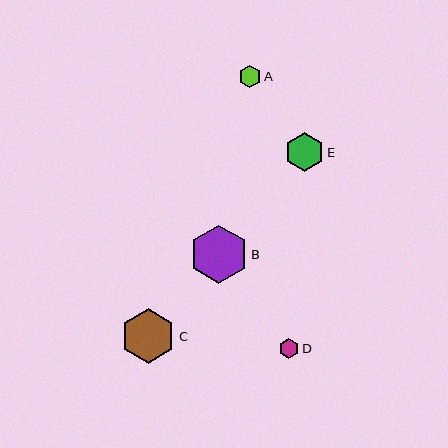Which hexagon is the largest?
Hexagon B is the largest with a size of approximately 58 pixels.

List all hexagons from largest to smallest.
From largest to smallest: B, C, E, A, D.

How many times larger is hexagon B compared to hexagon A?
Hexagon B is approximately 2.6 times the size of hexagon A.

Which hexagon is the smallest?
Hexagon D is the smallest with a size of approximately 20 pixels.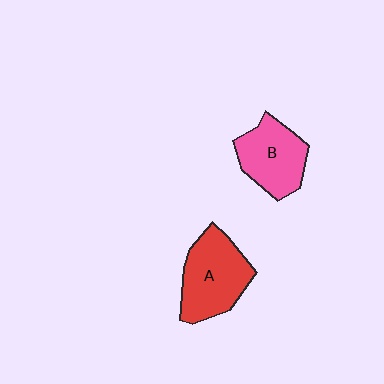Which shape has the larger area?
Shape A (red).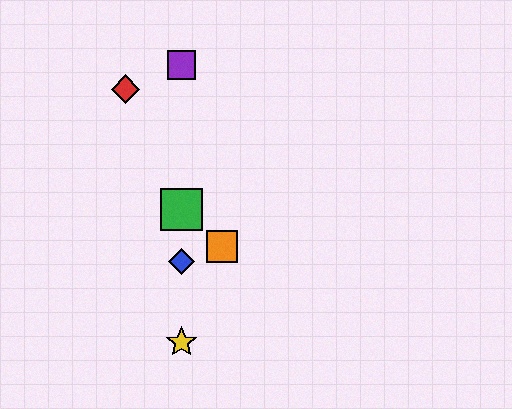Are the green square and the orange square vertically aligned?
No, the green square is at x≈182 and the orange square is at x≈222.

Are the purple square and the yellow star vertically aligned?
Yes, both are at x≈182.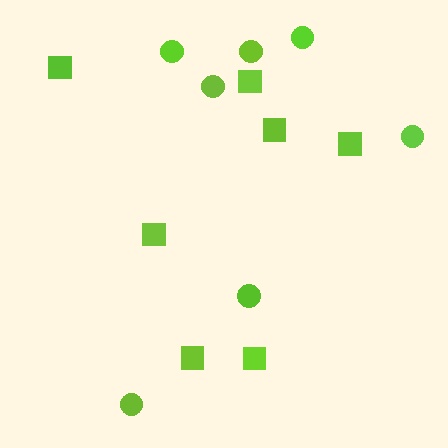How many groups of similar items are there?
There are 2 groups: one group of squares (7) and one group of circles (7).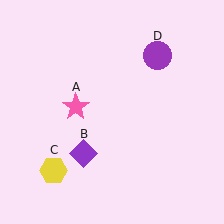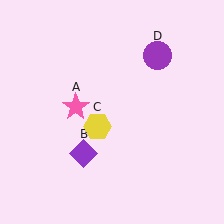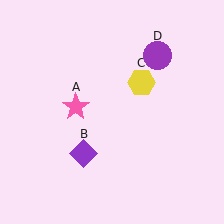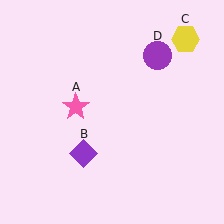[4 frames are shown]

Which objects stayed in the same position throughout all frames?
Pink star (object A) and purple diamond (object B) and purple circle (object D) remained stationary.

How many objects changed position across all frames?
1 object changed position: yellow hexagon (object C).